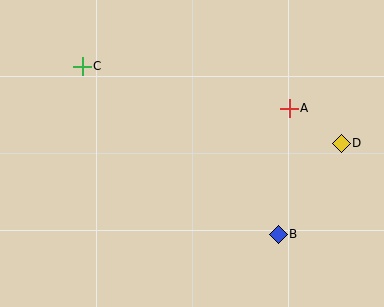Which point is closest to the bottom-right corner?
Point B is closest to the bottom-right corner.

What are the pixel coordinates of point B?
Point B is at (278, 234).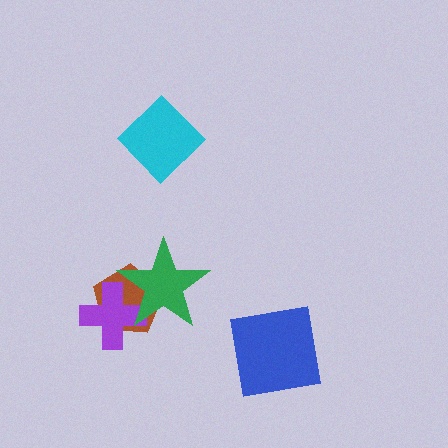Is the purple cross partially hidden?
Yes, it is partially covered by another shape.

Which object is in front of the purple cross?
The green star is in front of the purple cross.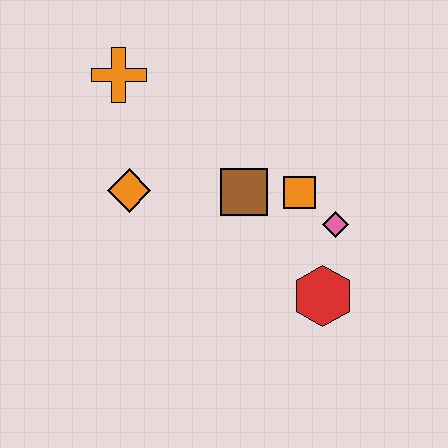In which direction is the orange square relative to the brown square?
The orange square is to the right of the brown square.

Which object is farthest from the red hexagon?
The orange cross is farthest from the red hexagon.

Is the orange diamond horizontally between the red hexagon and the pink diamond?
No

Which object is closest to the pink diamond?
The orange square is closest to the pink diamond.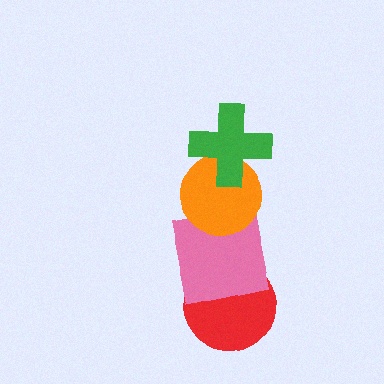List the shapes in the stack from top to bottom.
From top to bottom: the green cross, the orange circle, the pink square, the red circle.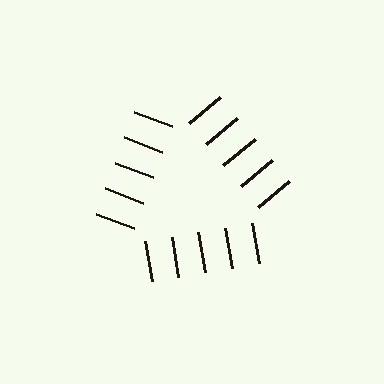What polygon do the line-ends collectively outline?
An illusory triangle — the line segments terminate on its edges but no continuous stroke is drawn.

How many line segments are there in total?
15 — 5 along each of the 3 edges.